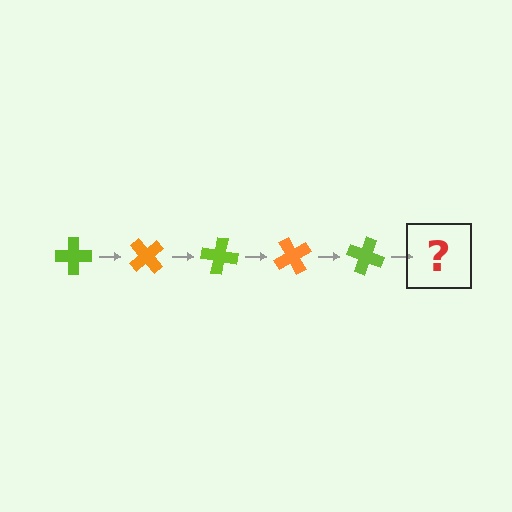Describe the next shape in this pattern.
It should be an orange cross, rotated 250 degrees from the start.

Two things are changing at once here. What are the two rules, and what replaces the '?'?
The two rules are that it rotates 50 degrees each step and the color cycles through lime and orange. The '?' should be an orange cross, rotated 250 degrees from the start.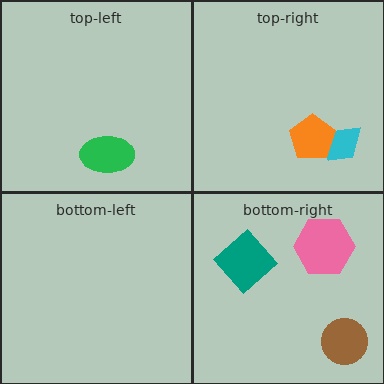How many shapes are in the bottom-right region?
3.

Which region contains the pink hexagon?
The bottom-right region.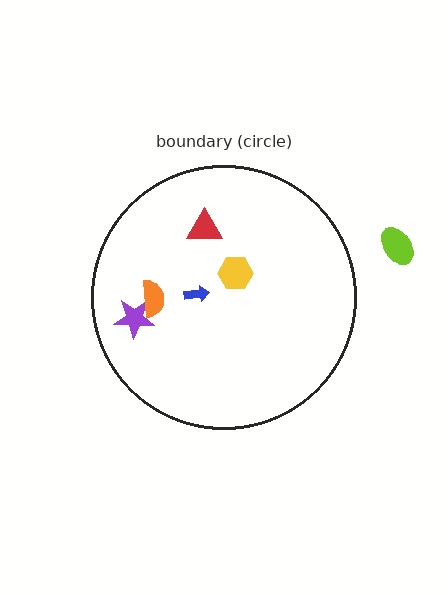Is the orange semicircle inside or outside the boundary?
Inside.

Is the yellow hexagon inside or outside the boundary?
Inside.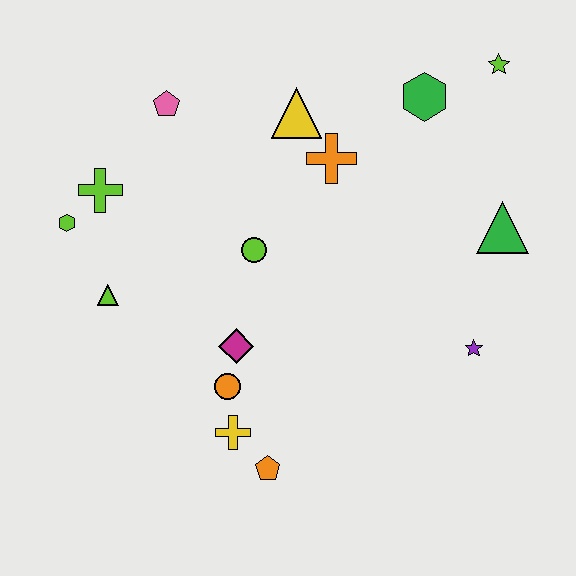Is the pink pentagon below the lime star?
Yes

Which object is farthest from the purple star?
The lime hexagon is farthest from the purple star.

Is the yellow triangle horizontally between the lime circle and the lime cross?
No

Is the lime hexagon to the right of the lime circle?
No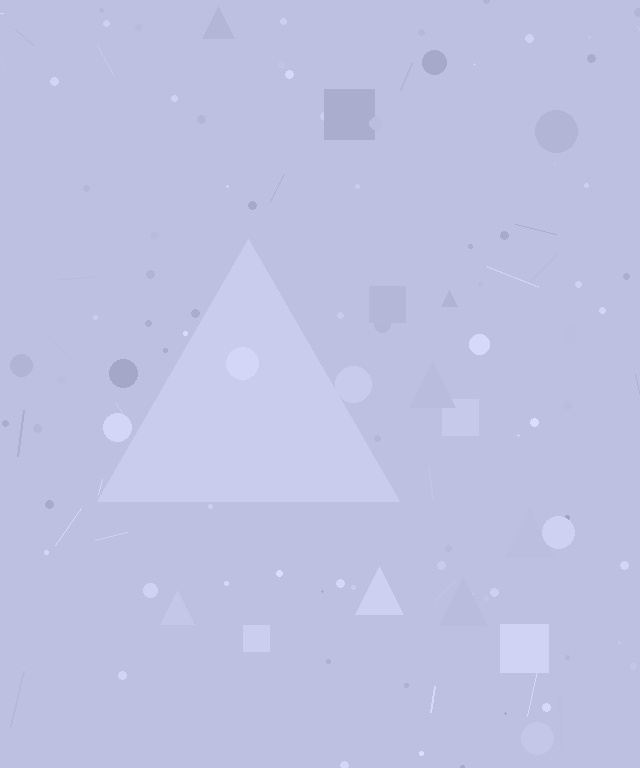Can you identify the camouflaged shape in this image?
The camouflaged shape is a triangle.